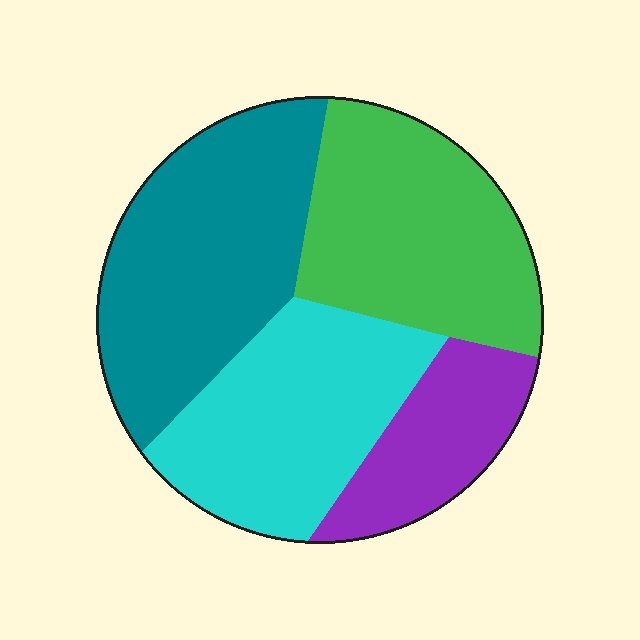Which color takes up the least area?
Purple, at roughly 15%.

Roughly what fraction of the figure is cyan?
Cyan covers about 25% of the figure.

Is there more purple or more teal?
Teal.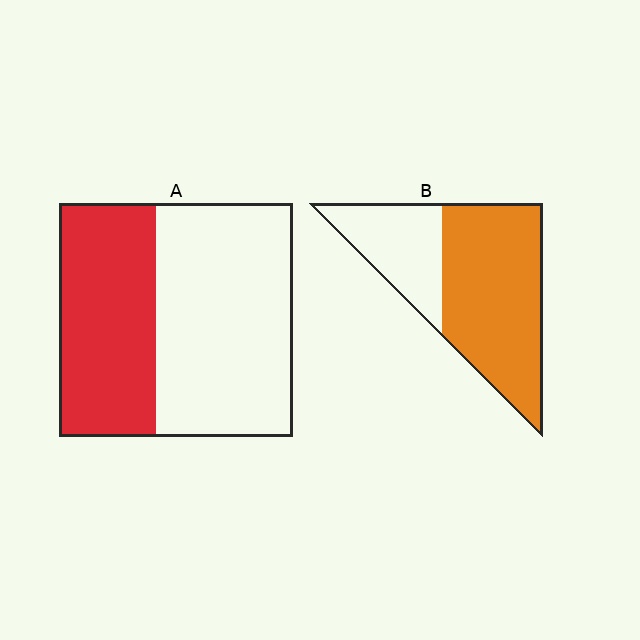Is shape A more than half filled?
No.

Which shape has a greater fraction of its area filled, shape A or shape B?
Shape B.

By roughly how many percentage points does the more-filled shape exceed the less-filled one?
By roughly 25 percentage points (B over A).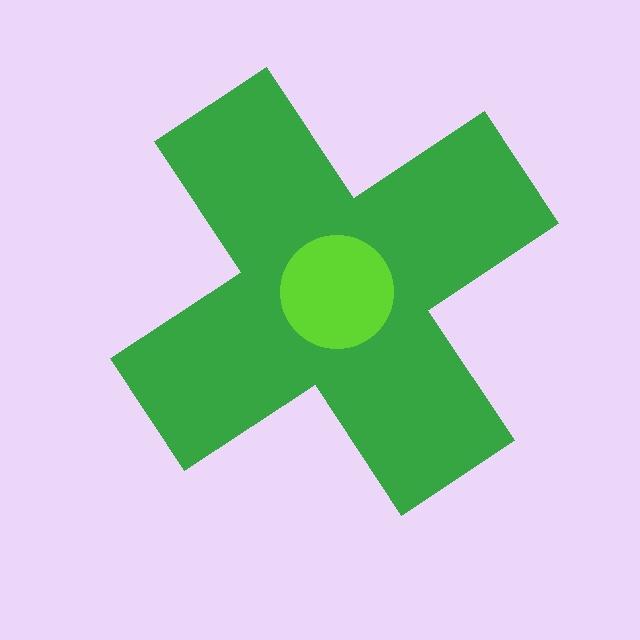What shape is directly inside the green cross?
The lime circle.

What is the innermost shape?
The lime circle.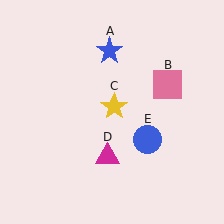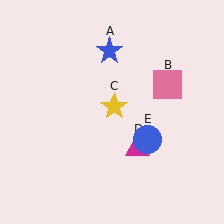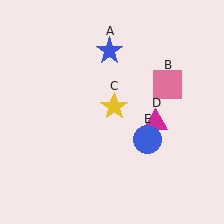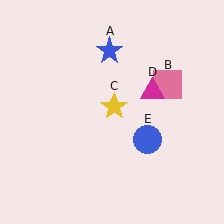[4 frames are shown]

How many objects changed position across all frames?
1 object changed position: magenta triangle (object D).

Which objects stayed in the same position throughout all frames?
Blue star (object A) and pink square (object B) and yellow star (object C) and blue circle (object E) remained stationary.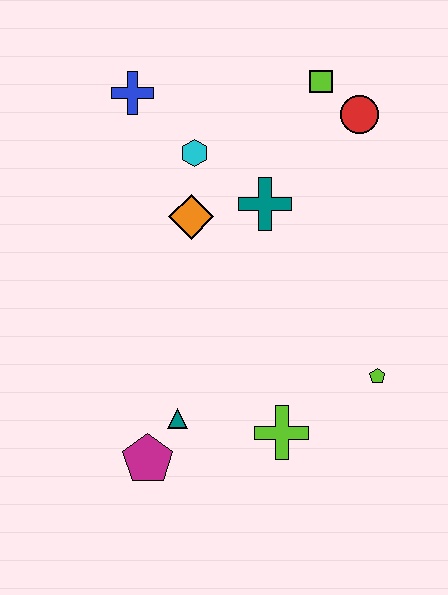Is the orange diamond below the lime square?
Yes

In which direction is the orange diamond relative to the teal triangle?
The orange diamond is above the teal triangle.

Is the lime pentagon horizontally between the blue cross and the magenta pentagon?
No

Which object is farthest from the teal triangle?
The lime square is farthest from the teal triangle.